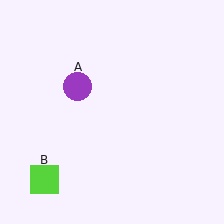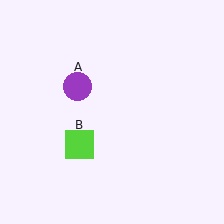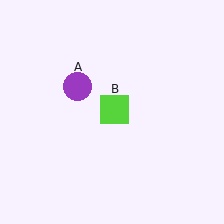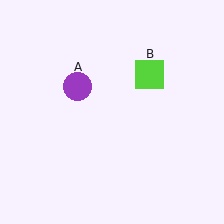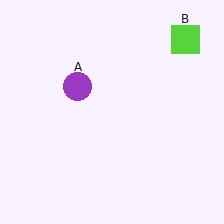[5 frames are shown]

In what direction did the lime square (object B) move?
The lime square (object B) moved up and to the right.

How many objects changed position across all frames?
1 object changed position: lime square (object B).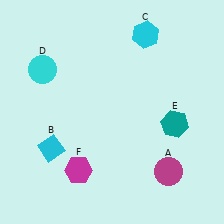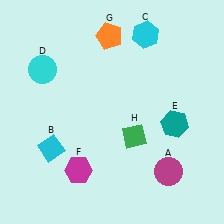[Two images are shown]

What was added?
An orange pentagon (G), a green diamond (H) were added in Image 2.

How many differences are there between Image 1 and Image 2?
There are 2 differences between the two images.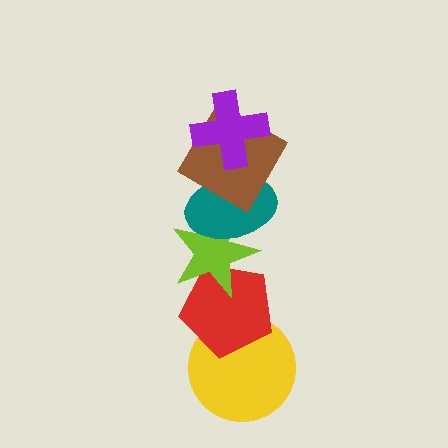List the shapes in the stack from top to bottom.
From top to bottom: the purple cross, the brown diamond, the teal ellipse, the lime star, the red pentagon, the yellow circle.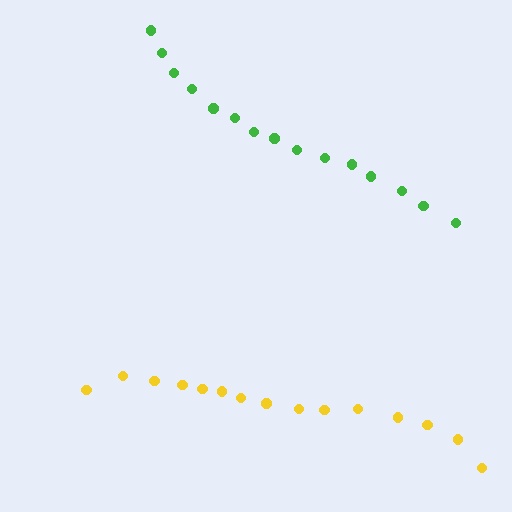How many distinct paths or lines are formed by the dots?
There are 2 distinct paths.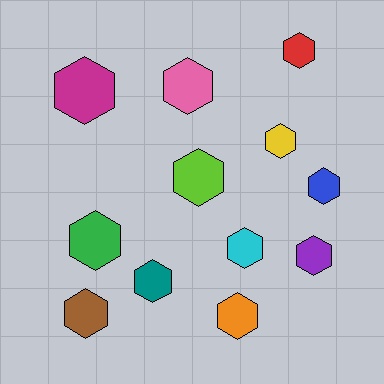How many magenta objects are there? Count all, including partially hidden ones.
There is 1 magenta object.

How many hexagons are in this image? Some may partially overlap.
There are 12 hexagons.